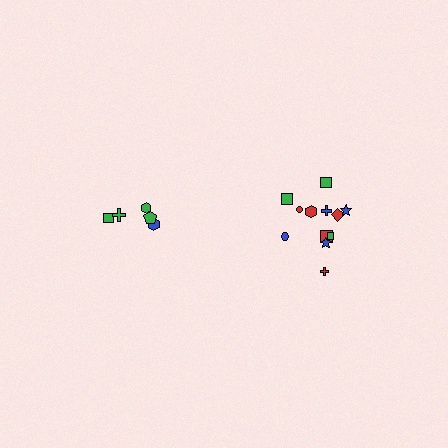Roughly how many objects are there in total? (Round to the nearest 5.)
Roughly 15 objects in total.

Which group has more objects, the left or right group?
The right group.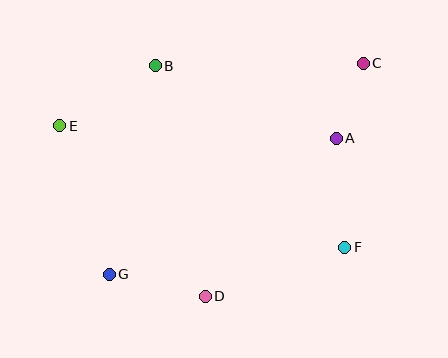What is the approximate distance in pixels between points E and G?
The distance between E and G is approximately 156 pixels.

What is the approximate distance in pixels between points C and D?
The distance between C and D is approximately 281 pixels.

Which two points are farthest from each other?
Points C and G are farthest from each other.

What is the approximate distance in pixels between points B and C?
The distance between B and C is approximately 208 pixels.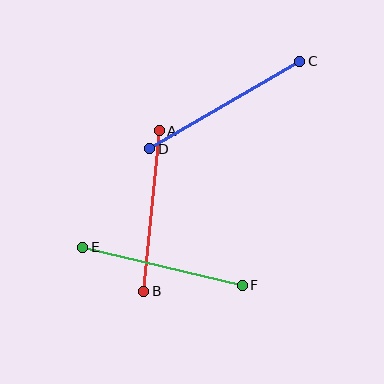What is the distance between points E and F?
The distance is approximately 164 pixels.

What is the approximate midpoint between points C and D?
The midpoint is at approximately (225, 105) pixels.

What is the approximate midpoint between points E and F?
The midpoint is at approximately (162, 266) pixels.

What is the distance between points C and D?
The distance is approximately 174 pixels.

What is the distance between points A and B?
The distance is approximately 161 pixels.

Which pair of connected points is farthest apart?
Points C and D are farthest apart.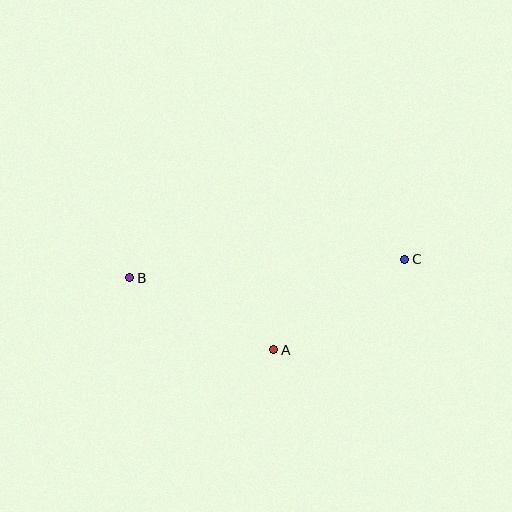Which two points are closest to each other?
Points A and C are closest to each other.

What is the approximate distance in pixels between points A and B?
The distance between A and B is approximately 161 pixels.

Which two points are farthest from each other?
Points B and C are farthest from each other.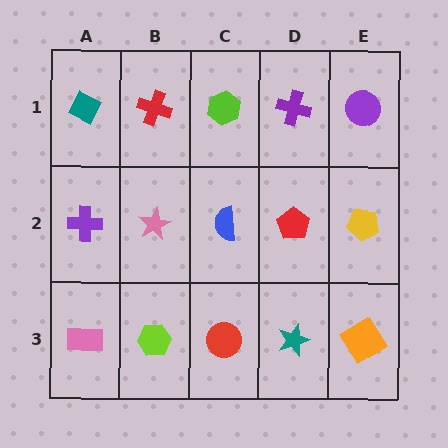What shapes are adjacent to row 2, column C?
A lime hexagon (row 1, column C), a red circle (row 3, column C), a pink star (row 2, column B), a red pentagon (row 2, column D).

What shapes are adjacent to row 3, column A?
A purple cross (row 2, column A), a lime hexagon (row 3, column B).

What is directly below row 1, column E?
A yellow pentagon.